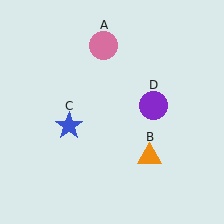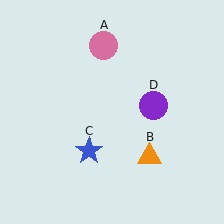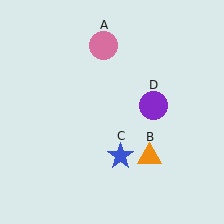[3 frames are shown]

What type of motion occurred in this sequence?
The blue star (object C) rotated counterclockwise around the center of the scene.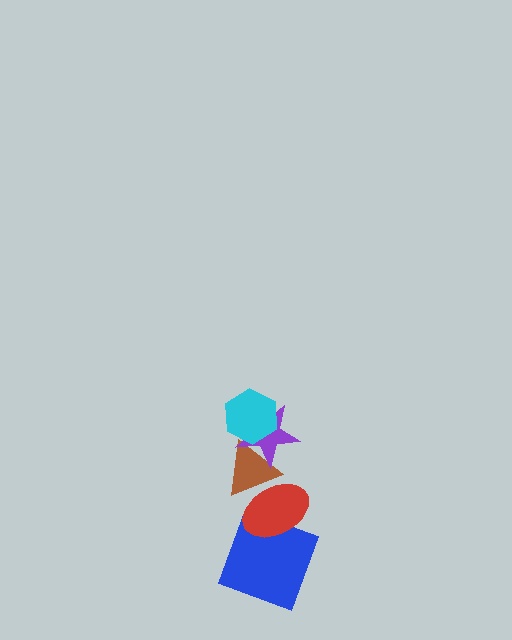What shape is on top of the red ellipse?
The brown triangle is on top of the red ellipse.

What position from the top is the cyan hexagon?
The cyan hexagon is 1st from the top.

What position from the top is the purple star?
The purple star is 2nd from the top.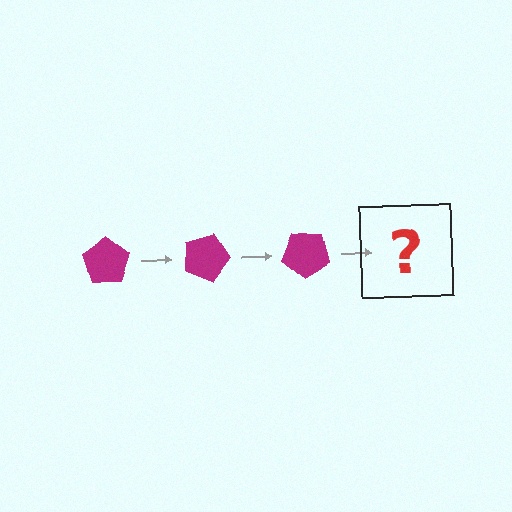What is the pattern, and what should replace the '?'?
The pattern is that the pentagon rotates 20 degrees each step. The '?' should be a magenta pentagon rotated 60 degrees.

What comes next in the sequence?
The next element should be a magenta pentagon rotated 60 degrees.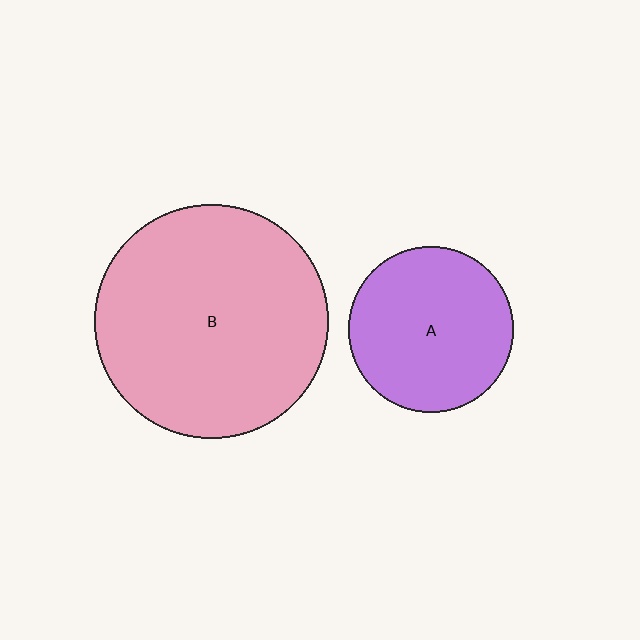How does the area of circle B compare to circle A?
Approximately 2.0 times.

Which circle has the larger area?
Circle B (pink).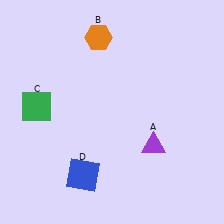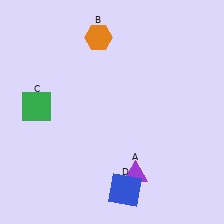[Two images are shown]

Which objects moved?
The objects that moved are: the purple triangle (A), the blue square (D).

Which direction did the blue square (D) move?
The blue square (D) moved right.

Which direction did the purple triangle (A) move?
The purple triangle (A) moved down.